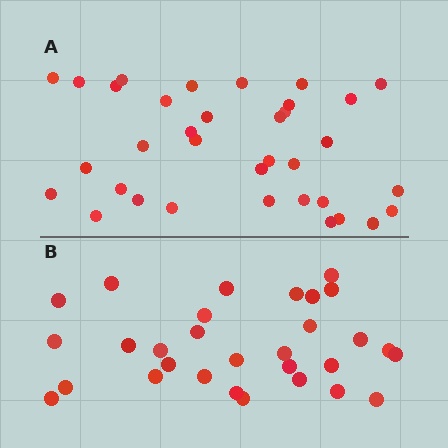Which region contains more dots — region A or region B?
Region A (the top region) has more dots.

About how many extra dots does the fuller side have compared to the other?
Region A has about 5 more dots than region B.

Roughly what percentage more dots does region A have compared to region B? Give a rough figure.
About 15% more.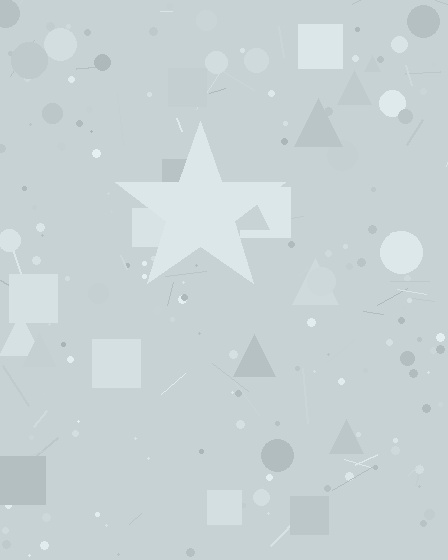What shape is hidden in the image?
A star is hidden in the image.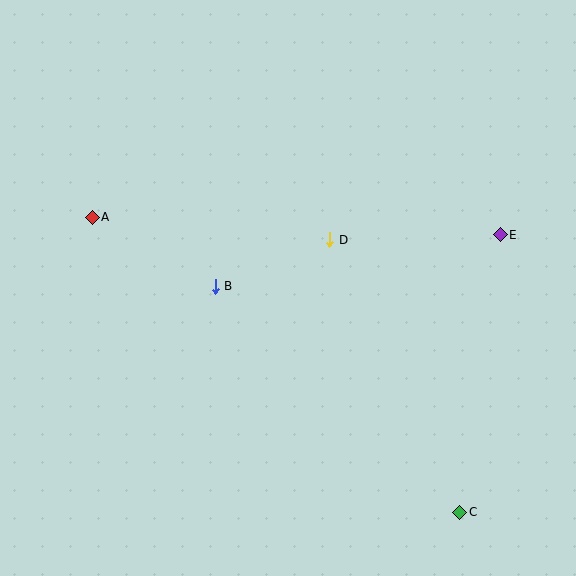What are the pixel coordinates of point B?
Point B is at (215, 286).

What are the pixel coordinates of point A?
Point A is at (92, 217).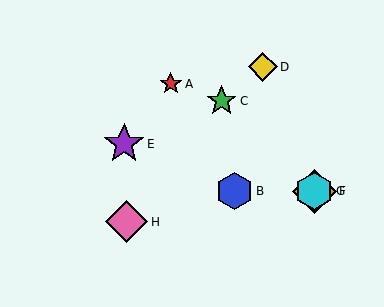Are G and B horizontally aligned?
Yes, both are at y≈191.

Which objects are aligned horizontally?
Objects B, F, G are aligned horizontally.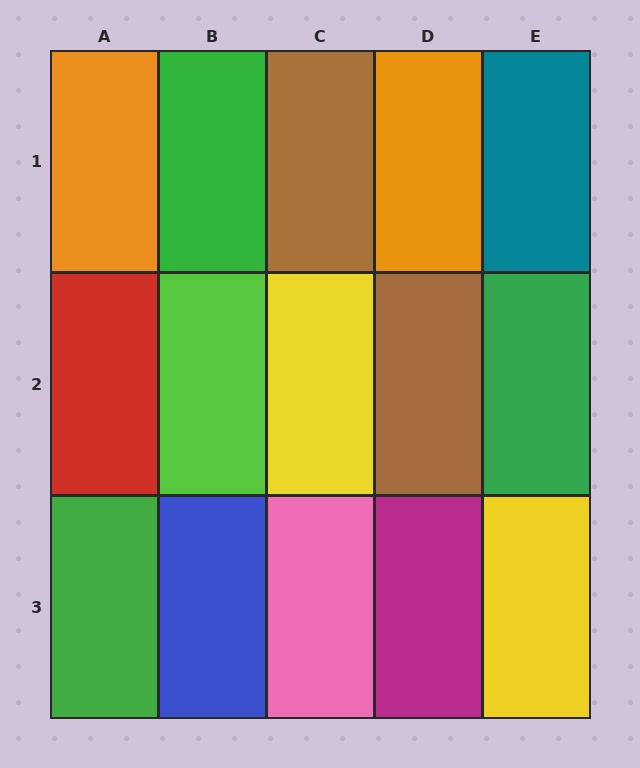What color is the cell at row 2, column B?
Lime.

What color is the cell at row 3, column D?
Magenta.